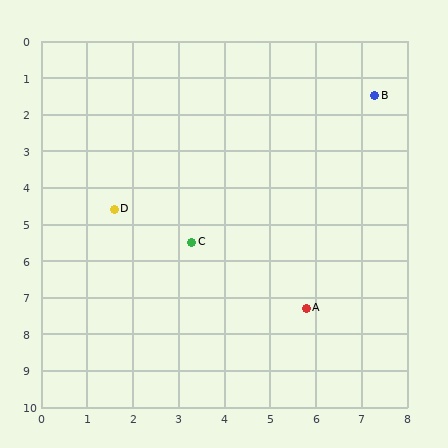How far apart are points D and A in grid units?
Points D and A are about 5.0 grid units apart.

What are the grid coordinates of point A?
Point A is at approximately (5.8, 7.3).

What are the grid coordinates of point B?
Point B is at approximately (7.3, 1.5).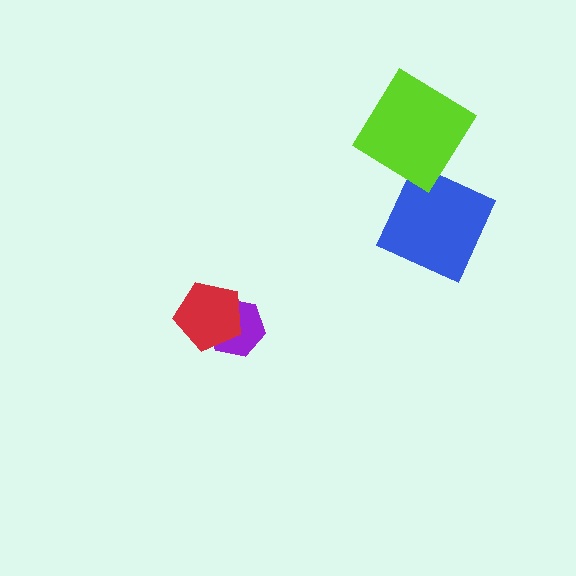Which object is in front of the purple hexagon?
The red pentagon is in front of the purple hexagon.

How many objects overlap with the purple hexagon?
1 object overlaps with the purple hexagon.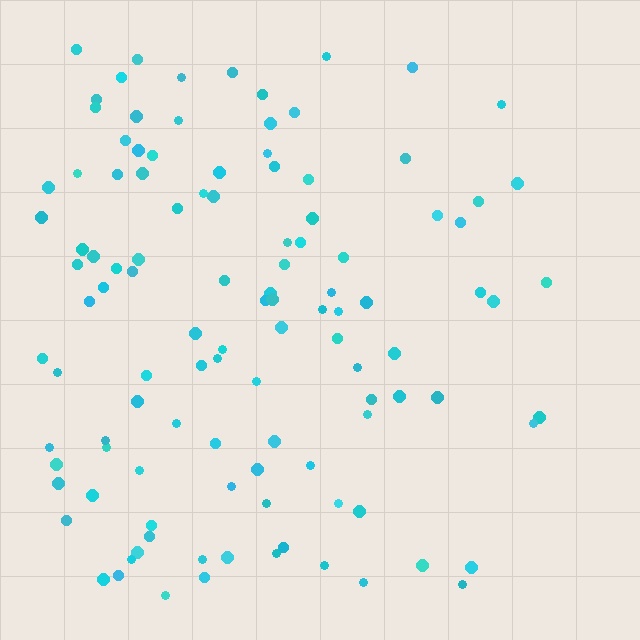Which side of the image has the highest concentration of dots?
The left.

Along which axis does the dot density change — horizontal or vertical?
Horizontal.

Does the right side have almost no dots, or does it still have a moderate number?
Still a moderate number, just noticeably fewer than the left.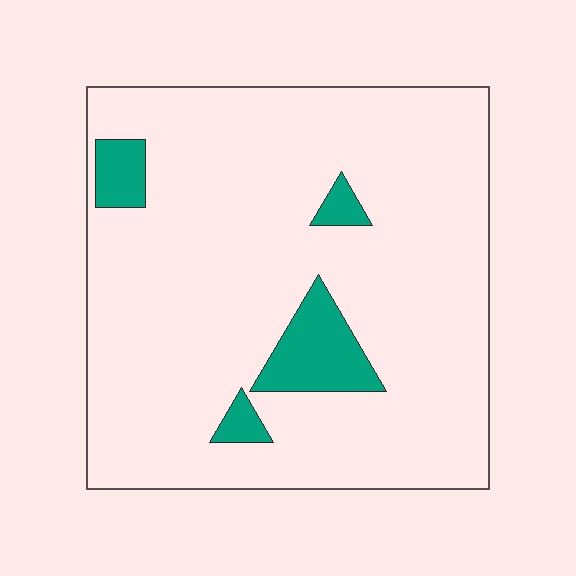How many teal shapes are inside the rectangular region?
4.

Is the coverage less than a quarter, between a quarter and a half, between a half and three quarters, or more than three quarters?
Less than a quarter.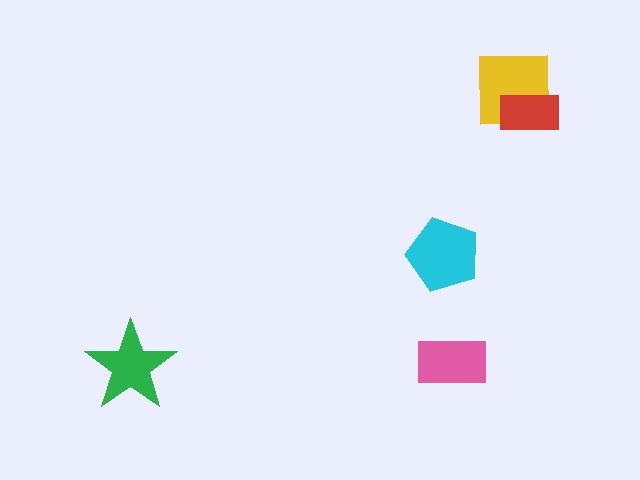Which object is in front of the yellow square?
The red rectangle is in front of the yellow square.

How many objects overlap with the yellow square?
1 object overlaps with the yellow square.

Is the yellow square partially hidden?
Yes, it is partially covered by another shape.